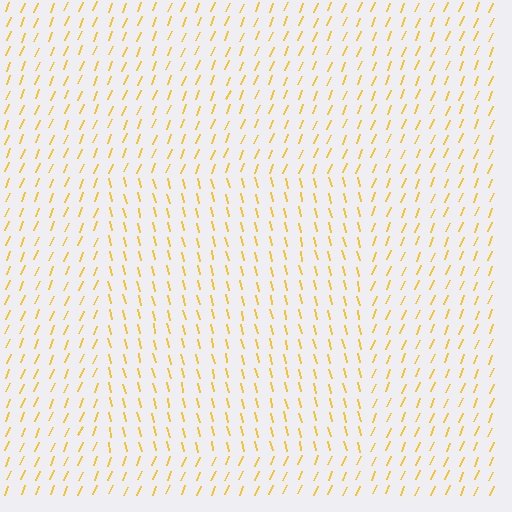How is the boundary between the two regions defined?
The boundary is defined purely by a change in line orientation (approximately 36 degrees difference). All lines are the same color and thickness.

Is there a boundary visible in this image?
Yes, there is a texture boundary formed by a change in line orientation.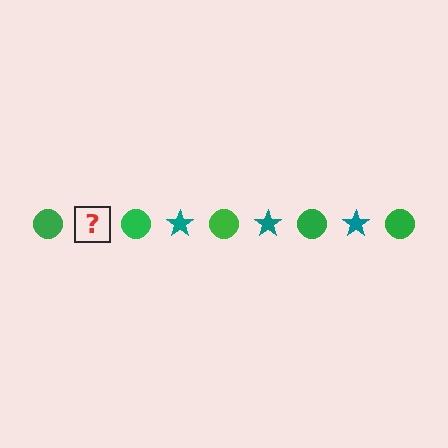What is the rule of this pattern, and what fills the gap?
The rule is that the pattern alternates between green circle and teal star. The gap should be filled with a teal star.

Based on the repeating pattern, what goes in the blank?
The blank should be a teal star.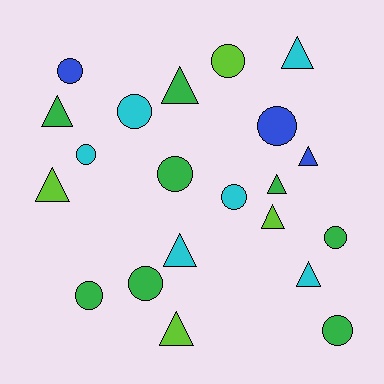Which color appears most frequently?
Green, with 8 objects.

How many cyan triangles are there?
There are 3 cyan triangles.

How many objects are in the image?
There are 21 objects.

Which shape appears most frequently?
Circle, with 11 objects.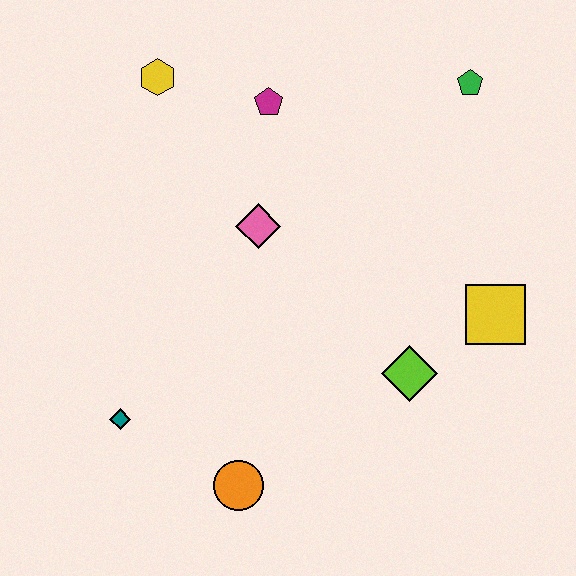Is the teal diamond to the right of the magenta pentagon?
No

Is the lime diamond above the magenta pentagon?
No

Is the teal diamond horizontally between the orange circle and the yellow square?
No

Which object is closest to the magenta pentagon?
The yellow hexagon is closest to the magenta pentagon.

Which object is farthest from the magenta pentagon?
The orange circle is farthest from the magenta pentagon.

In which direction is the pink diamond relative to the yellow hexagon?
The pink diamond is below the yellow hexagon.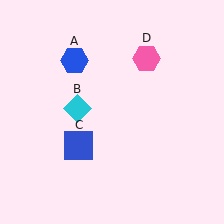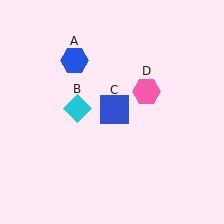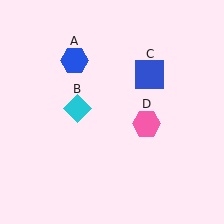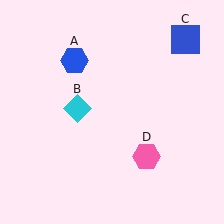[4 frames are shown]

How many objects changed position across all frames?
2 objects changed position: blue square (object C), pink hexagon (object D).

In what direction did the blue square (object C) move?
The blue square (object C) moved up and to the right.